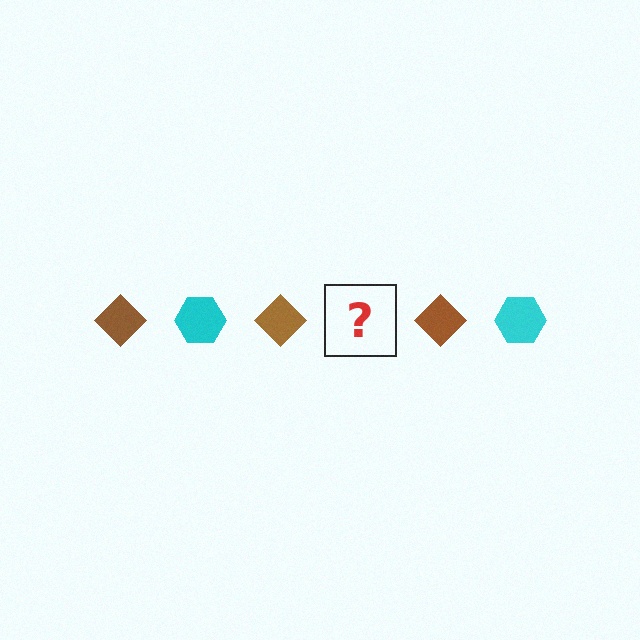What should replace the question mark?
The question mark should be replaced with a cyan hexagon.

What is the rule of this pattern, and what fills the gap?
The rule is that the pattern alternates between brown diamond and cyan hexagon. The gap should be filled with a cyan hexagon.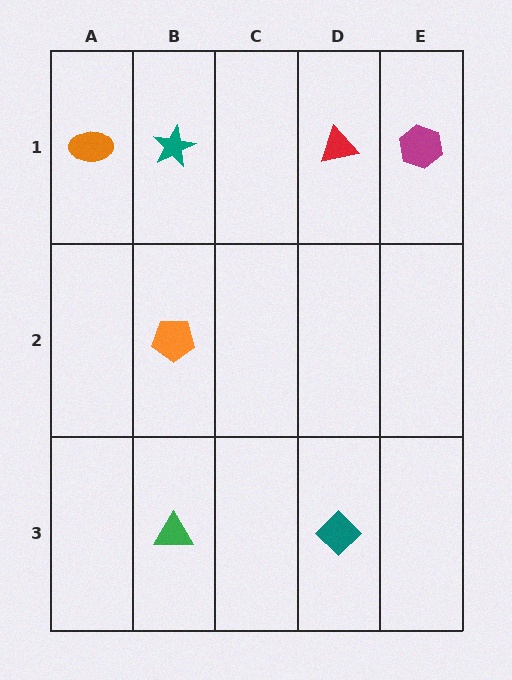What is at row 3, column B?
A green triangle.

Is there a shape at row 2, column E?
No, that cell is empty.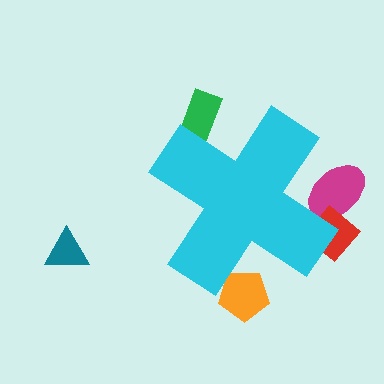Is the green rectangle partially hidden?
Yes, the green rectangle is partially hidden behind the cyan cross.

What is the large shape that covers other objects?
A cyan cross.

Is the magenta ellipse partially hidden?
Yes, the magenta ellipse is partially hidden behind the cyan cross.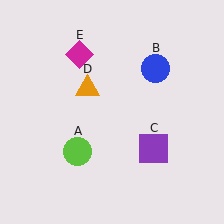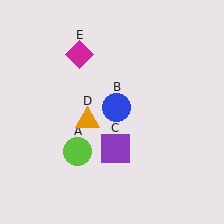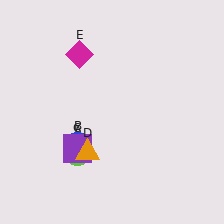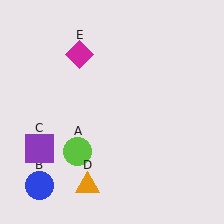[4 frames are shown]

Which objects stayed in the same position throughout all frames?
Lime circle (object A) and magenta diamond (object E) remained stationary.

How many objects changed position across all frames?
3 objects changed position: blue circle (object B), purple square (object C), orange triangle (object D).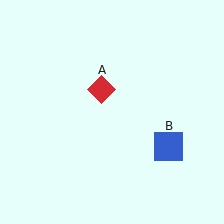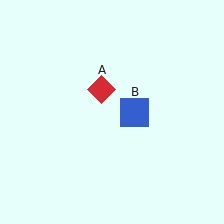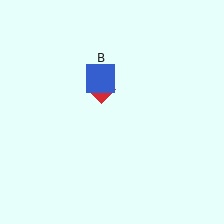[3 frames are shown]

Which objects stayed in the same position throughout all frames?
Red diamond (object A) remained stationary.